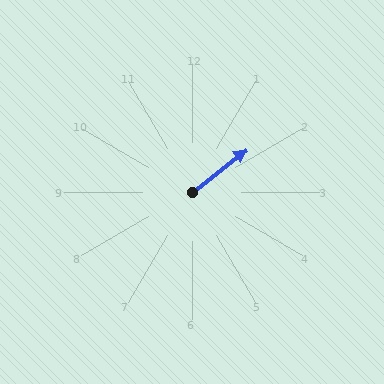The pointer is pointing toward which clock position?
Roughly 2 o'clock.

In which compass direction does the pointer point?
Northeast.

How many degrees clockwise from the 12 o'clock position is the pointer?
Approximately 52 degrees.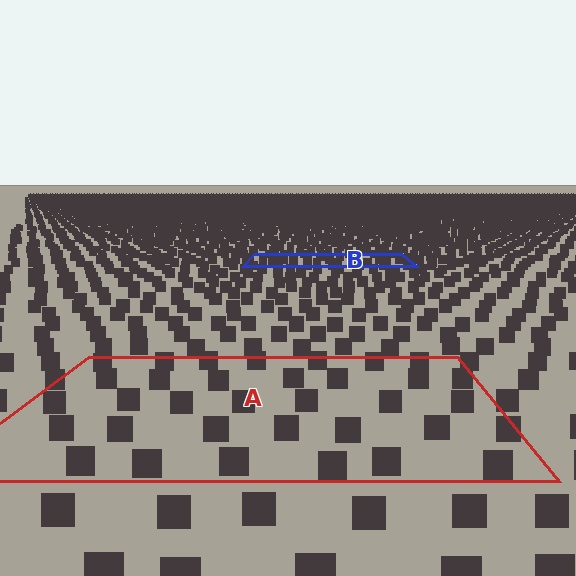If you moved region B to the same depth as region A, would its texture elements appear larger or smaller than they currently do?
They would appear larger. At a closer depth, the same texture elements are projected at a bigger on-screen size.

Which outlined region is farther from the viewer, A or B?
Region B is farther from the viewer — the texture elements inside it appear smaller and more densely packed.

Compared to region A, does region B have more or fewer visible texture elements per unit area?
Region B has more texture elements per unit area — they are packed more densely because it is farther away.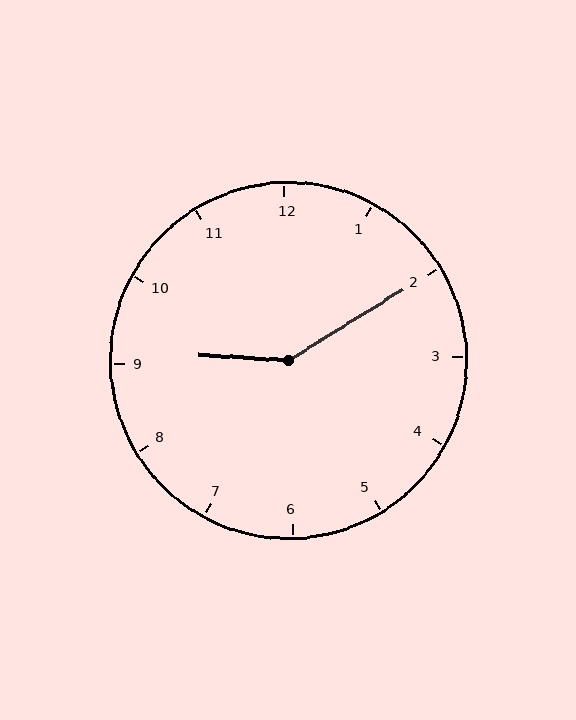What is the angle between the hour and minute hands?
Approximately 145 degrees.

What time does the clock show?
9:10.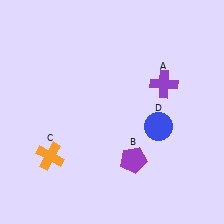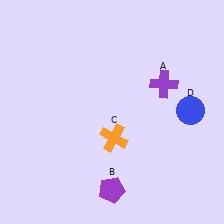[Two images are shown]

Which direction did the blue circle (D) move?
The blue circle (D) moved right.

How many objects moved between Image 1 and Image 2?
3 objects moved between the two images.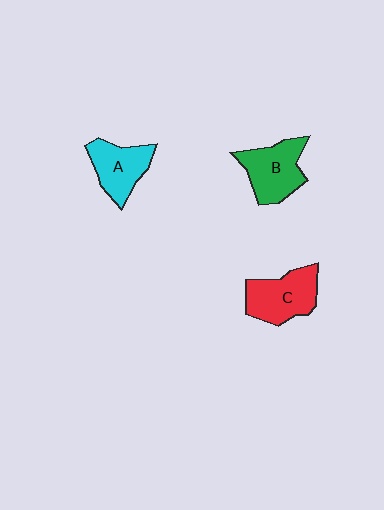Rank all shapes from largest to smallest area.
From largest to smallest: C (red), B (green), A (cyan).